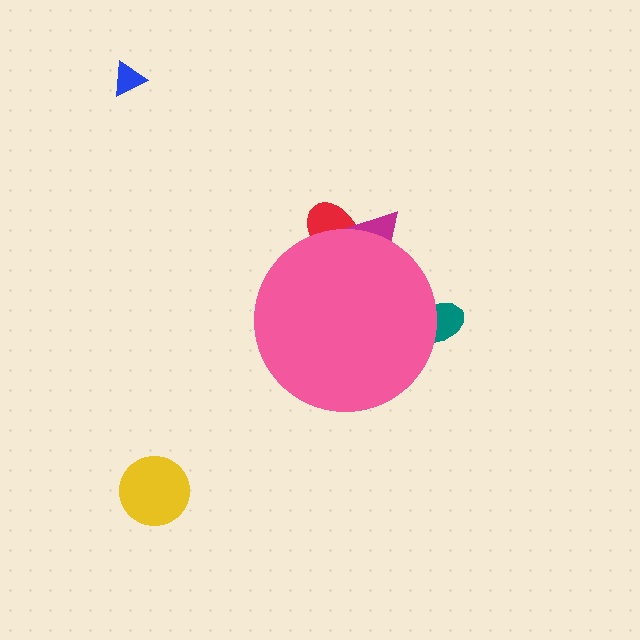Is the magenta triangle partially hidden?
Yes, the magenta triangle is partially hidden behind the pink circle.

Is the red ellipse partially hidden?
Yes, the red ellipse is partially hidden behind the pink circle.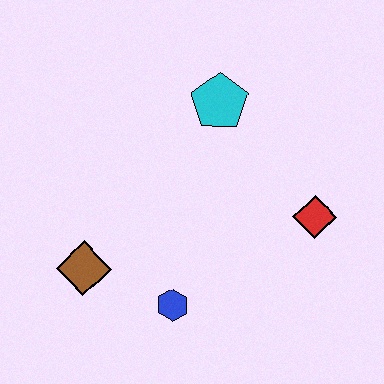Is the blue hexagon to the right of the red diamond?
No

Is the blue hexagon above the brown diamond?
No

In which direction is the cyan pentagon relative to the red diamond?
The cyan pentagon is above the red diamond.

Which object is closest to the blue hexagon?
The brown diamond is closest to the blue hexagon.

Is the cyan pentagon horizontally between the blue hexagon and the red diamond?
Yes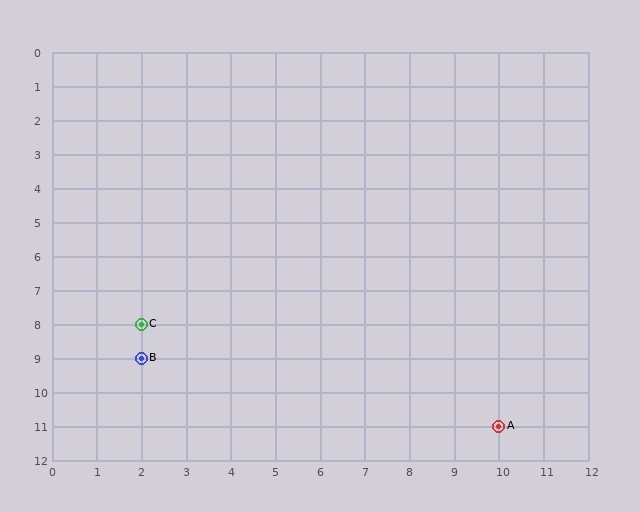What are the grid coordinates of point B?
Point B is at grid coordinates (2, 9).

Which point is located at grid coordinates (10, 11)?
Point A is at (10, 11).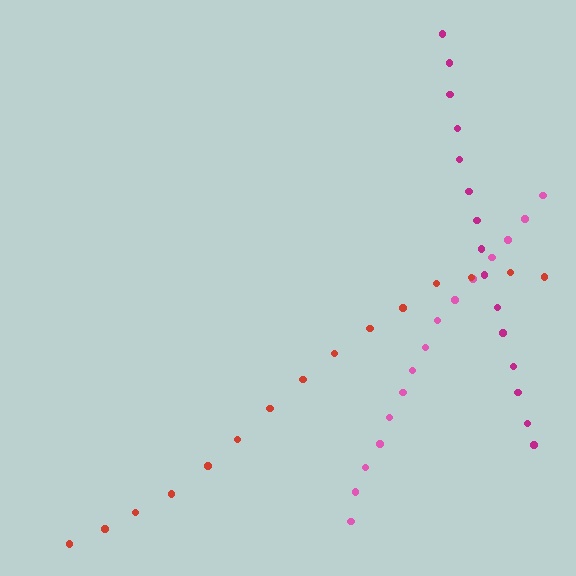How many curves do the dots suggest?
There are 3 distinct paths.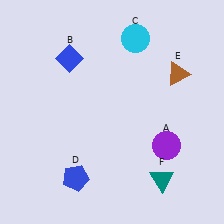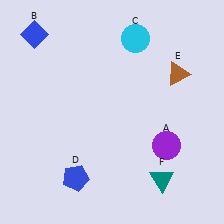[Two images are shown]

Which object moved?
The blue diamond (B) moved left.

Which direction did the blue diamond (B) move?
The blue diamond (B) moved left.